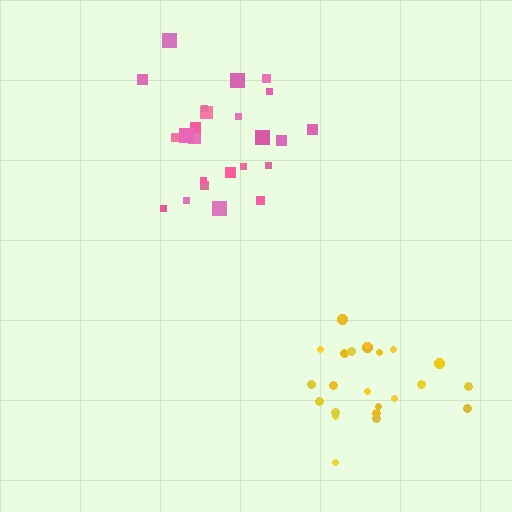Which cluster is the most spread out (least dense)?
Pink.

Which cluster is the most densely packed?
Yellow.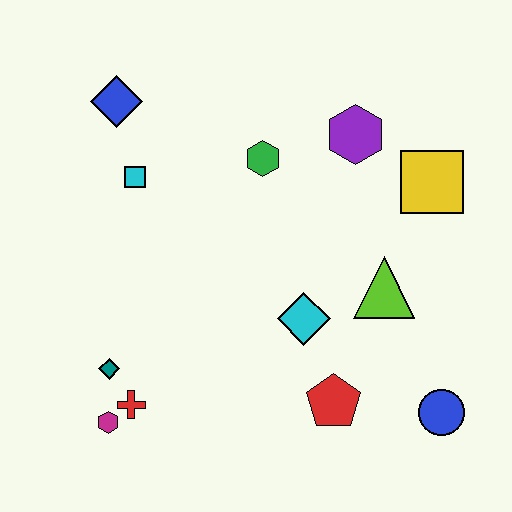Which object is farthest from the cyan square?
The blue circle is farthest from the cyan square.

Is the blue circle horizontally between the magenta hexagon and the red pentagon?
No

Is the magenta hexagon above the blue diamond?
No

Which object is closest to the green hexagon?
The purple hexagon is closest to the green hexagon.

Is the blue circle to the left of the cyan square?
No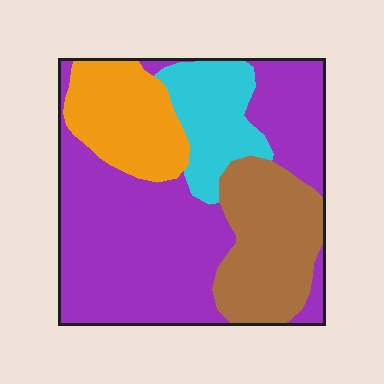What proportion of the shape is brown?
Brown takes up less than a quarter of the shape.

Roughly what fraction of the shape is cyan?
Cyan covers around 15% of the shape.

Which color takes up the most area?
Purple, at roughly 50%.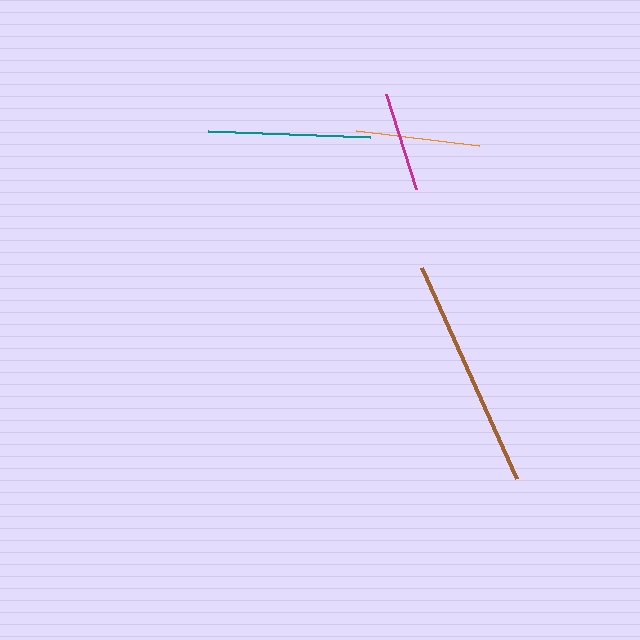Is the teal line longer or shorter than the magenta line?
The teal line is longer than the magenta line.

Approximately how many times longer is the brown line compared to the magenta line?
The brown line is approximately 2.3 times the length of the magenta line.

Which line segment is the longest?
The brown line is the longest at approximately 232 pixels.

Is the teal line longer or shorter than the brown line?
The brown line is longer than the teal line.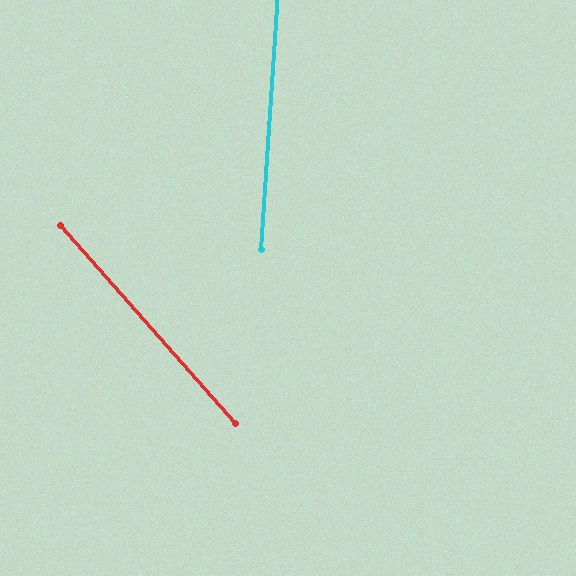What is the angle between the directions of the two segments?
Approximately 45 degrees.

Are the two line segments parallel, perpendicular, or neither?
Neither parallel nor perpendicular — they differ by about 45°.